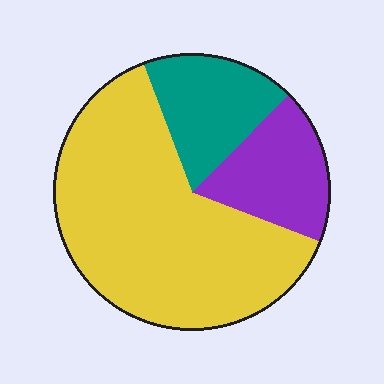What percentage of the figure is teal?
Teal takes up less than a quarter of the figure.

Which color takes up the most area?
Yellow, at roughly 65%.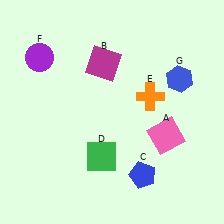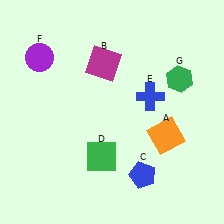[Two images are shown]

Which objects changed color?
A changed from pink to orange. E changed from orange to blue. G changed from blue to green.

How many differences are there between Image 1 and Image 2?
There are 3 differences between the two images.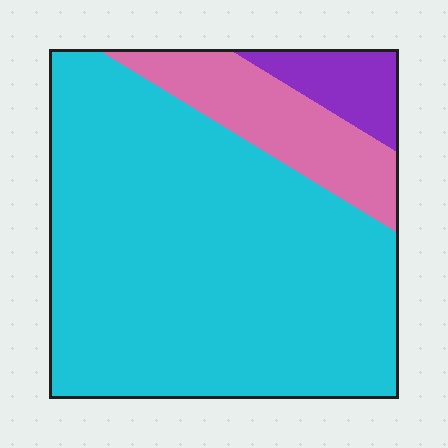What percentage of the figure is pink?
Pink covers 16% of the figure.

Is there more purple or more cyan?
Cyan.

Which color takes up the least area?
Purple, at roughly 5%.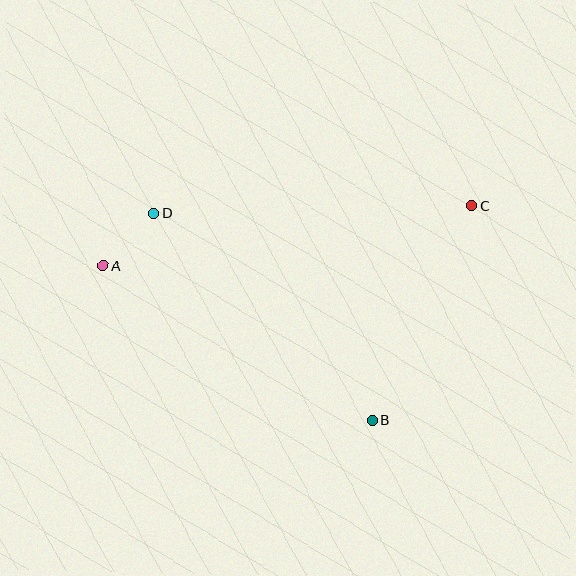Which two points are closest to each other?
Points A and D are closest to each other.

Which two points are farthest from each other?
Points A and C are farthest from each other.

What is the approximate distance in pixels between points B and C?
The distance between B and C is approximately 236 pixels.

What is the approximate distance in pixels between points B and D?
The distance between B and D is approximately 302 pixels.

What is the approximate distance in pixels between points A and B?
The distance between A and B is approximately 311 pixels.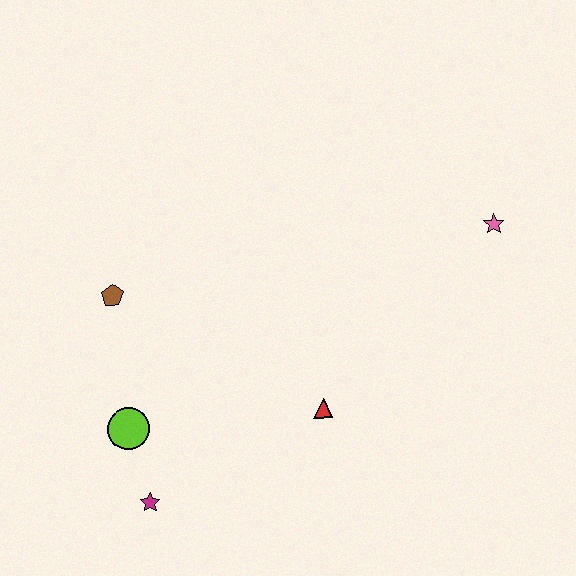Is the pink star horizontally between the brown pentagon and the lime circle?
No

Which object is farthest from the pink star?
The magenta star is farthest from the pink star.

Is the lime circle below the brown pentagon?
Yes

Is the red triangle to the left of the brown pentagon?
No